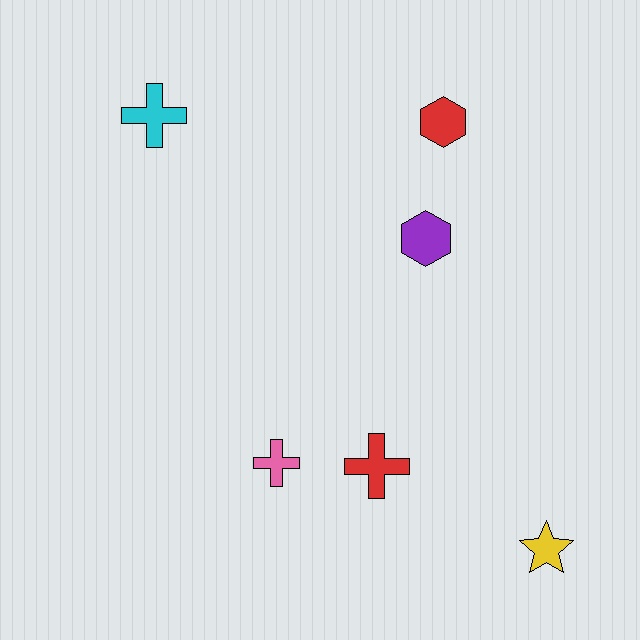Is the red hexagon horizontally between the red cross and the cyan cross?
No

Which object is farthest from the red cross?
The cyan cross is farthest from the red cross.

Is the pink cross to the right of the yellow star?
No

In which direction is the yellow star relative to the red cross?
The yellow star is to the right of the red cross.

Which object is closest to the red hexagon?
The purple hexagon is closest to the red hexagon.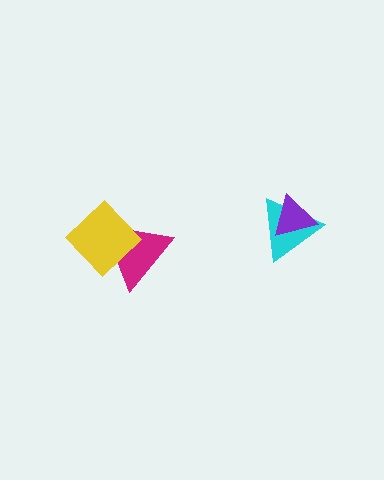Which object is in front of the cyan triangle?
The purple triangle is in front of the cyan triangle.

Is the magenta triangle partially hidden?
Yes, it is partially covered by another shape.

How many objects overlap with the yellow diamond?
1 object overlaps with the yellow diamond.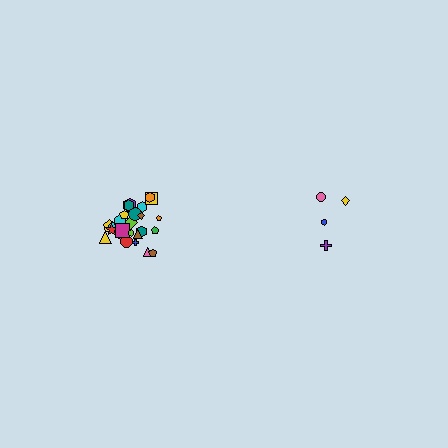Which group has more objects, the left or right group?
The left group.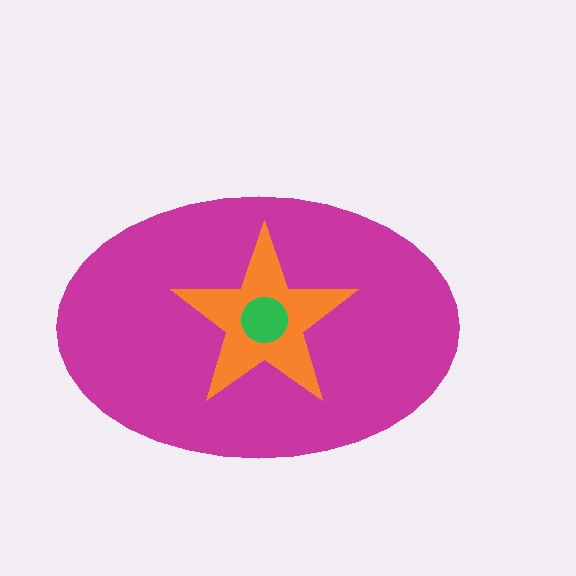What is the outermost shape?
The magenta ellipse.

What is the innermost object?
The green circle.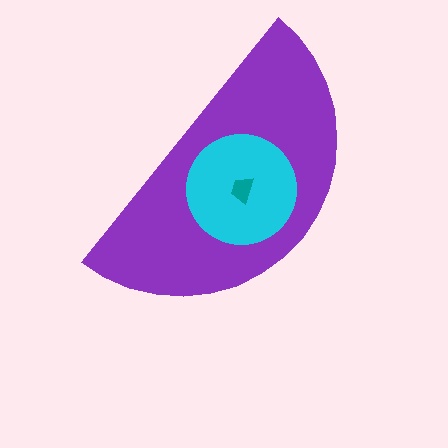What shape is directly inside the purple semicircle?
The cyan circle.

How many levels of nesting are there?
3.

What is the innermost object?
The teal trapezoid.